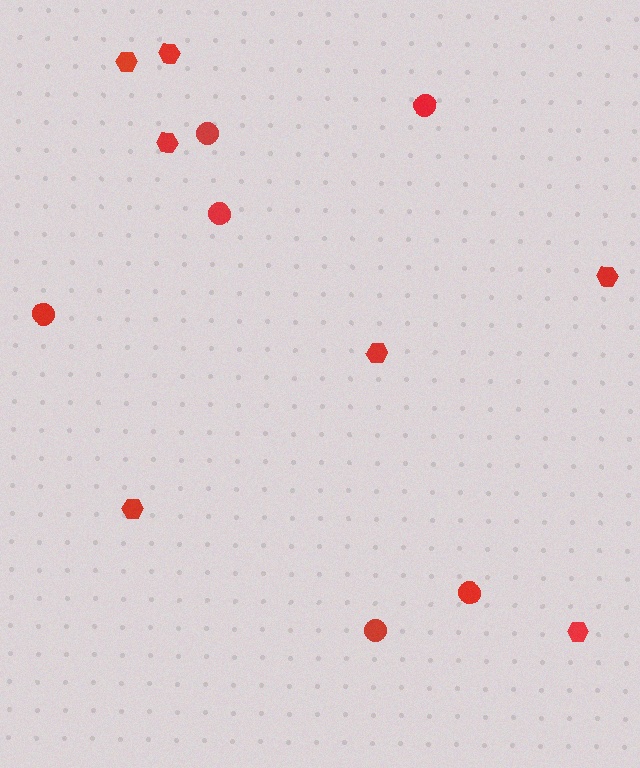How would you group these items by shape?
There are 2 groups: one group of hexagons (7) and one group of circles (6).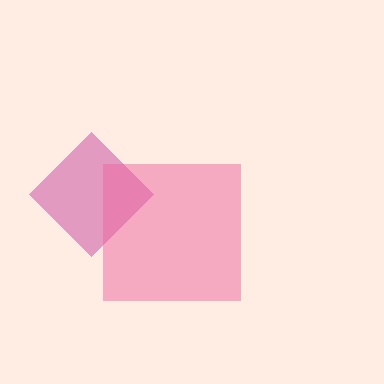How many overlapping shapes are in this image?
There are 2 overlapping shapes in the image.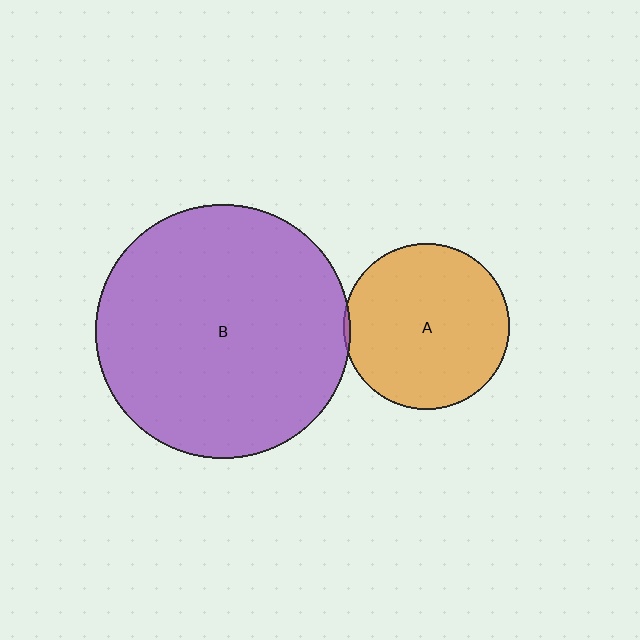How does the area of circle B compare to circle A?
Approximately 2.4 times.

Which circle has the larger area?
Circle B (purple).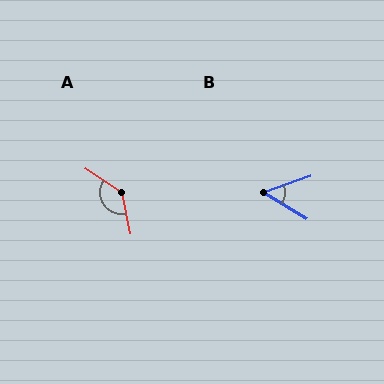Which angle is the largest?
A, at approximately 135 degrees.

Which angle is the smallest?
B, at approximately 51 degrees.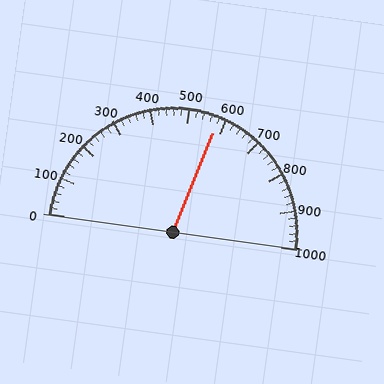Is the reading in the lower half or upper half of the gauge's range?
The reading is in the upper half of the range (0 to 1000).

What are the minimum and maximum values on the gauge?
The gauge ranges from 0 to 1000.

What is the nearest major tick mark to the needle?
The nearest major tick mark is 600.